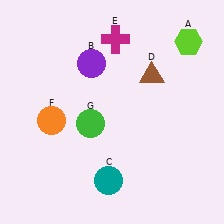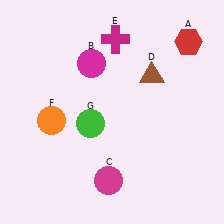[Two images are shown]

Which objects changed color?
A changed from lime to red. B changed from purple to magenta. C changed from teal to magenta.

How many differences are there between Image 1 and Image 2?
There are 3 differences between the two images.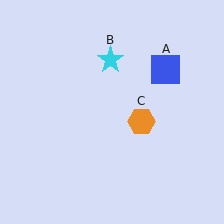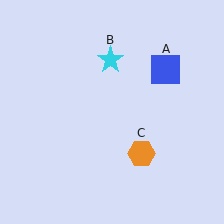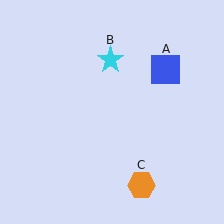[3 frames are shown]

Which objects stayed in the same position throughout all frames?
Blue square (object A) and cyan star (object B) remained stationary.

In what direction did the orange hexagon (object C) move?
The orange hexagon (object C) moved down.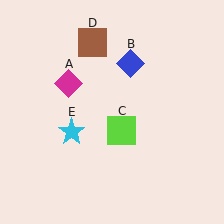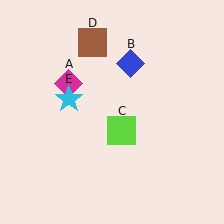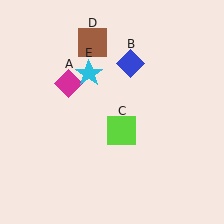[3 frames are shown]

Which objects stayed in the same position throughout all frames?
Magenta diamond (object A) and blue diamond (object B) and lime square (object C) and brown square (object D) remained stationary.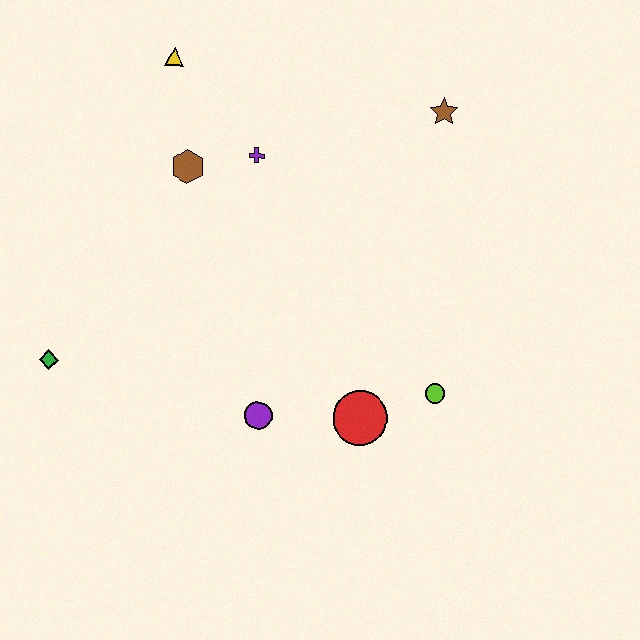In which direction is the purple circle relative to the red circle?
The purple circle is to the left of the red circle.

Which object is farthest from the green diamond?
The brown star is farthest from the green diamond.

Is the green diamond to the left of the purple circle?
Yes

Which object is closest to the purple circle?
The red circle is closest to the purple circle.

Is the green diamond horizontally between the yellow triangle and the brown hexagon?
No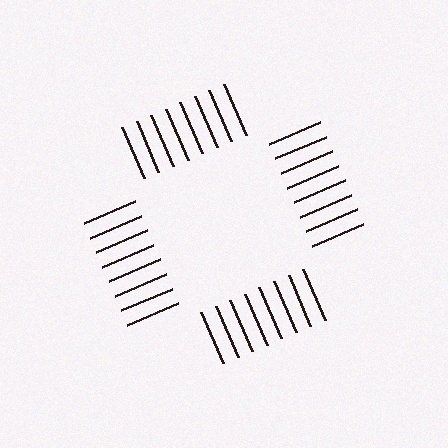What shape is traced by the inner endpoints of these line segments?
An illusory square — the line segments terminate on its edges but no continuous stroke is drawn.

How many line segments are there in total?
32 — 8 along each of the 4 edges.